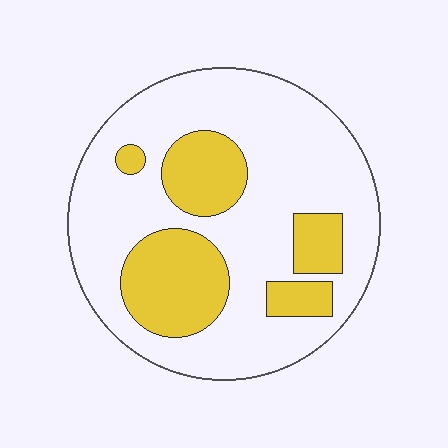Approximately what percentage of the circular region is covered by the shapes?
Approximately 30%.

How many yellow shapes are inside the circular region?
5.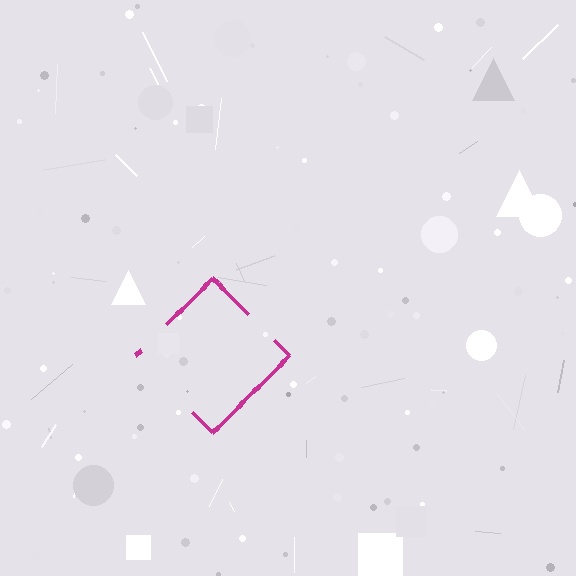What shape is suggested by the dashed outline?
The dashed outline suggests a diamond.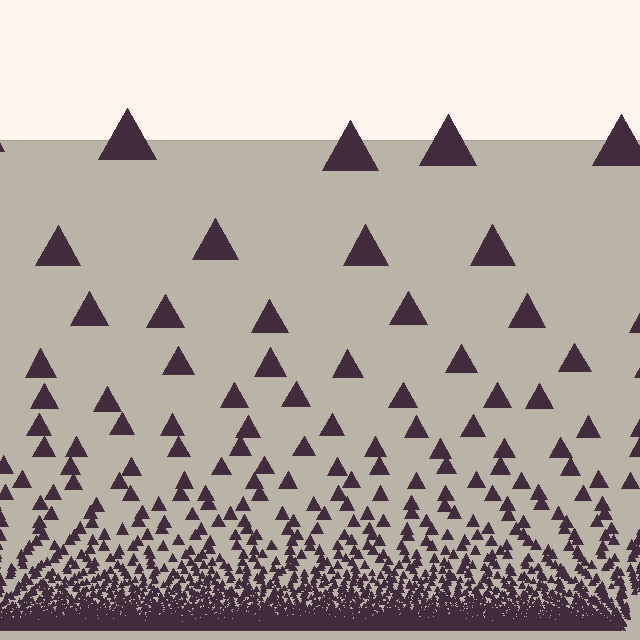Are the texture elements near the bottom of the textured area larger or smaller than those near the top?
Smaller. The gradient is inverted — elements near the bottom are smaller and denser.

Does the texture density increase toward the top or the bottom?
Density increases toward the bottom.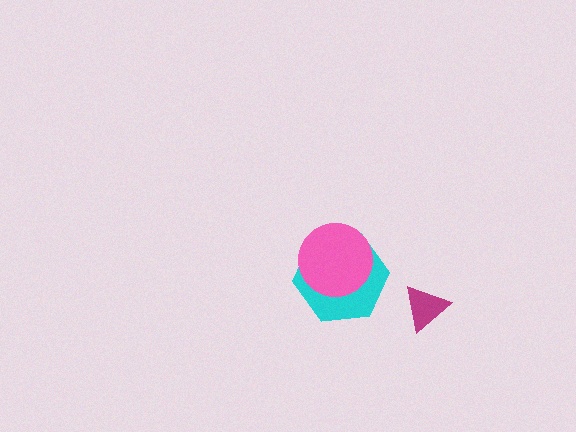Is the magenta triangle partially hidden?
No, no other shape covers it.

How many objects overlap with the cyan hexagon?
1 object overlaps with the cyan hexagon.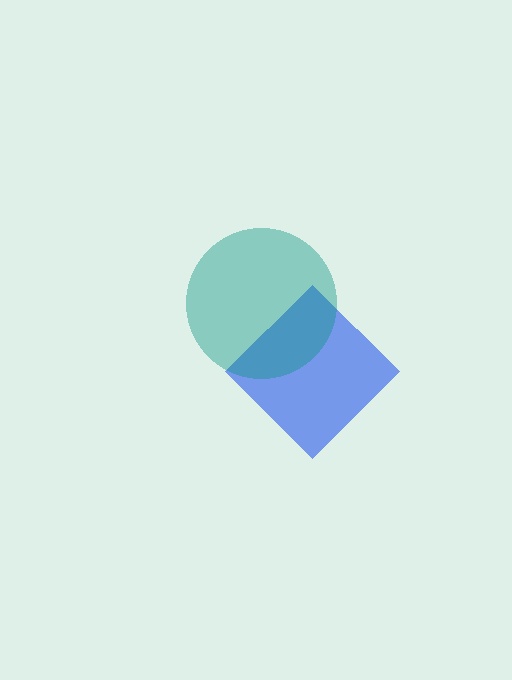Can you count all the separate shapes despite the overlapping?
Yes, there are 2 separate shapes.